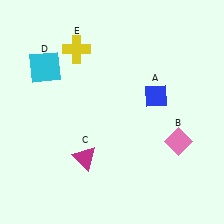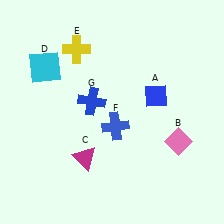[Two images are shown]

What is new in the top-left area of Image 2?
A blue cross (G) was added in the top-left area of Image 2.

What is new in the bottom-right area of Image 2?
A blue cross (F) was added in the bottom-right area of Image 2.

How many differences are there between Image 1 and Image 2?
There are 2 differences between the two images.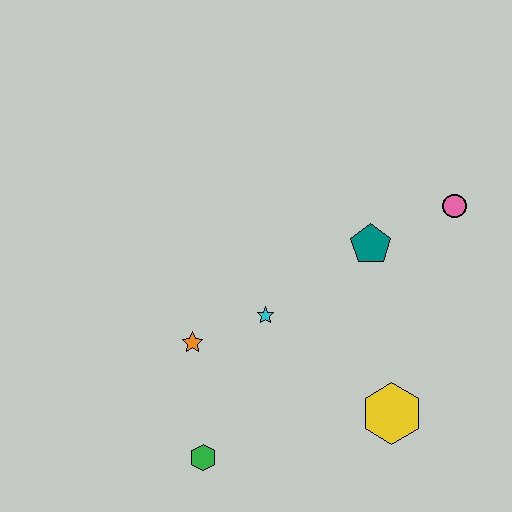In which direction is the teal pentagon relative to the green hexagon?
The teal pentagon is above the green hexagon.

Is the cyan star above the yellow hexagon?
Yes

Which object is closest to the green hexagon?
The orange star is closest to the green hexagon.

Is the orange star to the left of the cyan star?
Yes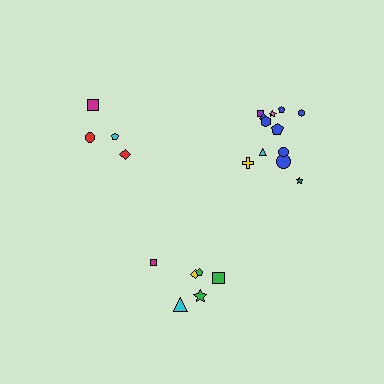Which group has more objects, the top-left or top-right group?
The top-right group.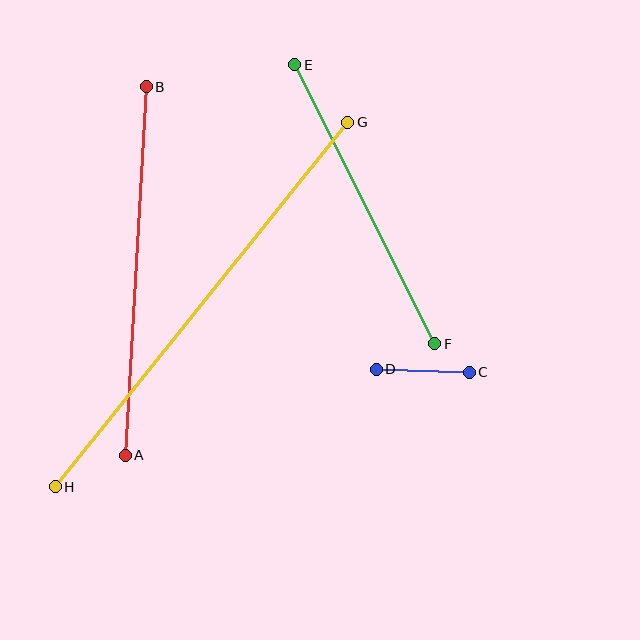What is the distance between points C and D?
The distance is approximately 93 pixels.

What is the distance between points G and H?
The distance is approximately 468 pixels.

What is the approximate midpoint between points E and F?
The midpoint is at approximately (365, 204) pixels.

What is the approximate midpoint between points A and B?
The midpoint is at approximately (136, 271) pixels.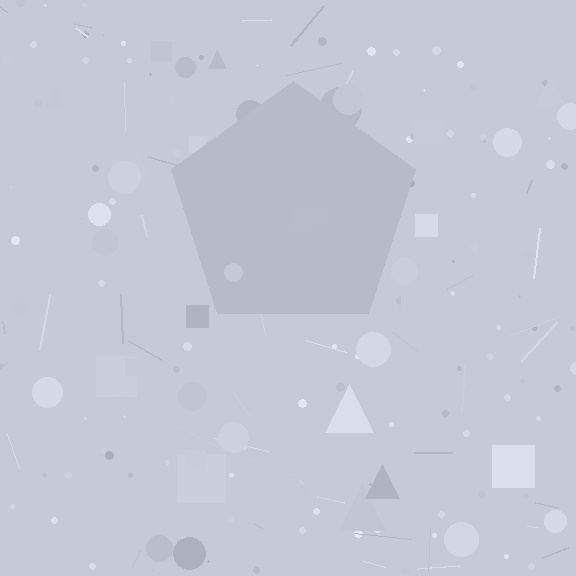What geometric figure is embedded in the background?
A pentagon is embedded in the background.